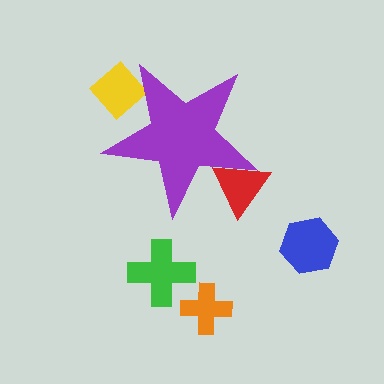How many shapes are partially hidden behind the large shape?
2 shapes are partially hidden.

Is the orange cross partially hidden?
No, the orange cross is fully visible.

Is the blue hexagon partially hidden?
No, the blue hexagon is fully visible.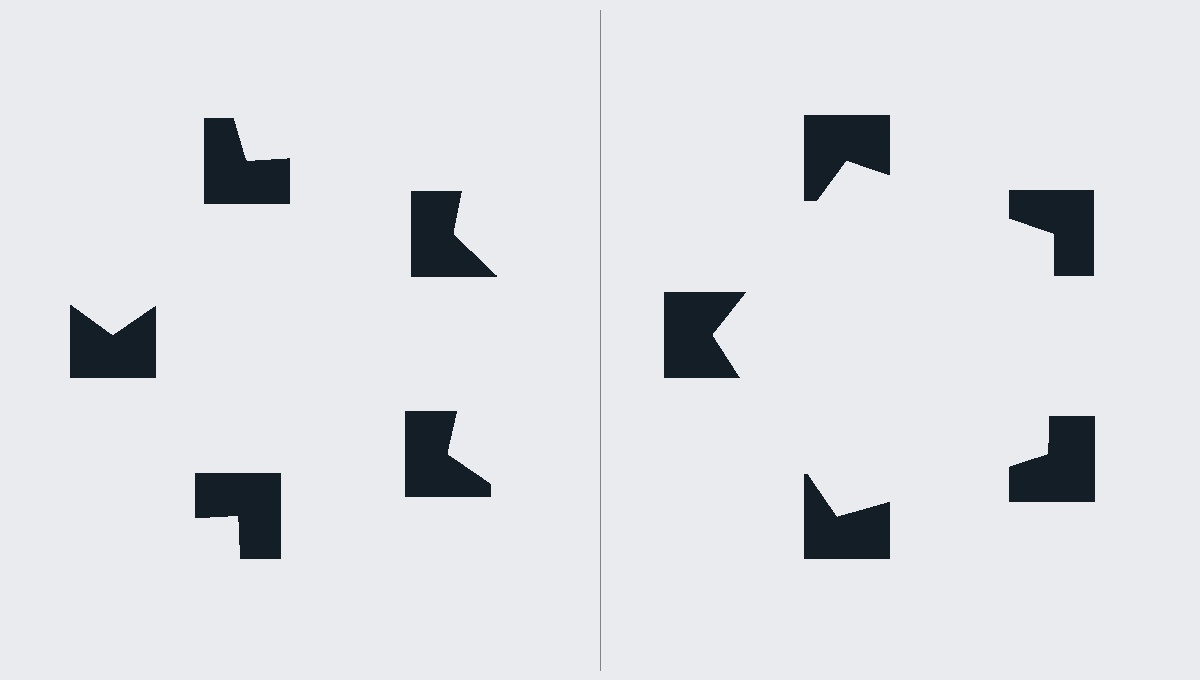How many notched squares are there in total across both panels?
10 — 5 on each side.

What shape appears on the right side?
An illusory pentagon.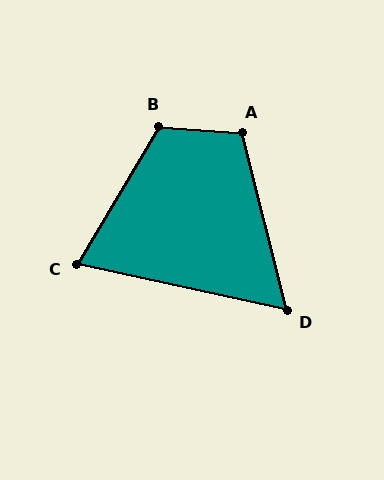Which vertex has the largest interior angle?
B, at approximately 116 degrees.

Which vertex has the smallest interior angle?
D, at approximately 64 degrees.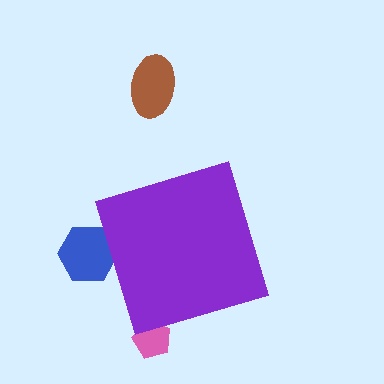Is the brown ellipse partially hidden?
No, the brown ellipse is fully visible.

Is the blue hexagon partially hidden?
Yes, the blue hexagon is partially hidden behind the purple diamond.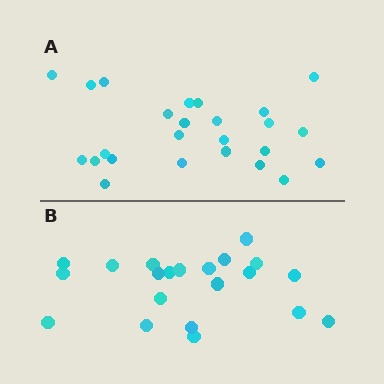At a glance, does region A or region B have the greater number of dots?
Region A (the top region) has more dots.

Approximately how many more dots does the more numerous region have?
Region A has about 4 more dots than region B.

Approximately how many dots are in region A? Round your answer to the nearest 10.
About 20 dots. (The exact count is 25, which rounds to 20.)